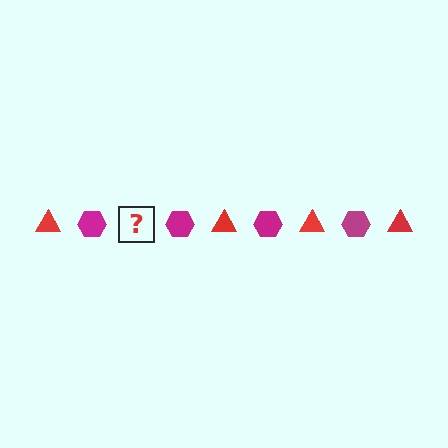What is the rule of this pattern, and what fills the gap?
The rule is that the pattern alternates between red triangle and magenta hexagon. The gap should be filled with a red triangle.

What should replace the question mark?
The question mark should be replaced with a red triangle.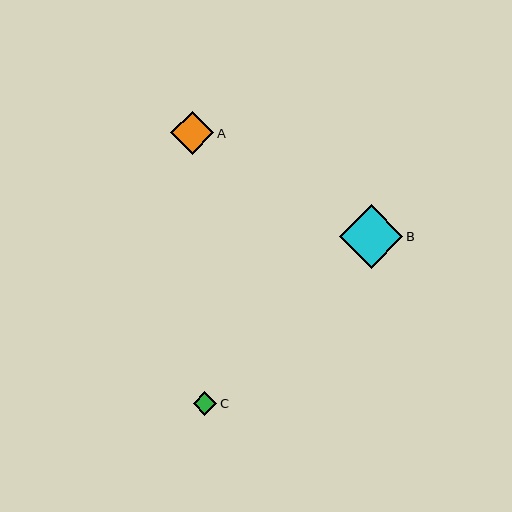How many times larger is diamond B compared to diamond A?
Diamond B is approximately 1.5 times the size of diamond A.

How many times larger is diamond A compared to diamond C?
Diamond A is approximately 1.8 times the size of diamond C.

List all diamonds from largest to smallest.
From largest to smallest: B, A, C.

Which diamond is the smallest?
Diamond C is the smallest with a size of approximately 24 pixels.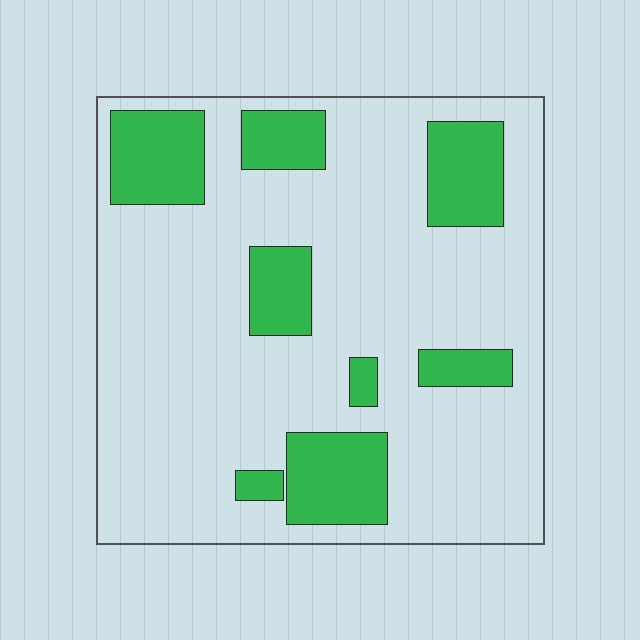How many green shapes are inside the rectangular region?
8.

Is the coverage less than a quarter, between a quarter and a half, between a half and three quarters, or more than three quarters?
Less than a quarter.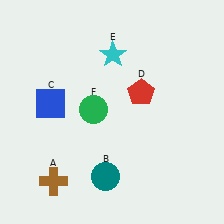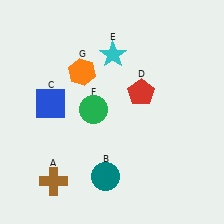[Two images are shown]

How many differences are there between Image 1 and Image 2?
There is 1 difference between the two images.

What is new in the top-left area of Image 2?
An orange hexagon (G) was added in the top-left area of Image 2.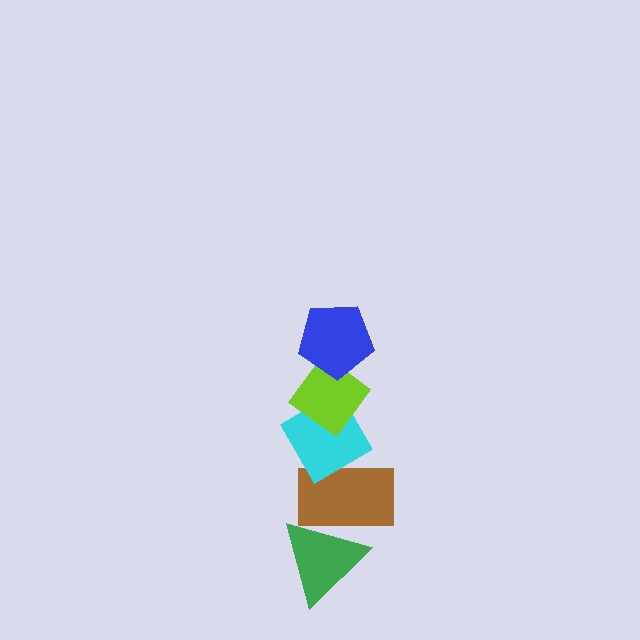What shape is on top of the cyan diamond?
The lime diamond is on top of the cyan diamond.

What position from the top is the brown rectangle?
The brown rectangle is 4th from the top.